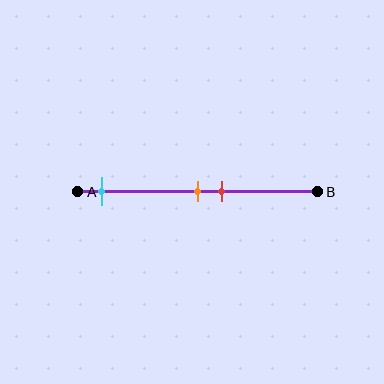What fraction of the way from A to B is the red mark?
The red mark is approximately 60% (0.6) of the way from A to B.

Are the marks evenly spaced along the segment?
No, the marks are not evenly spaced.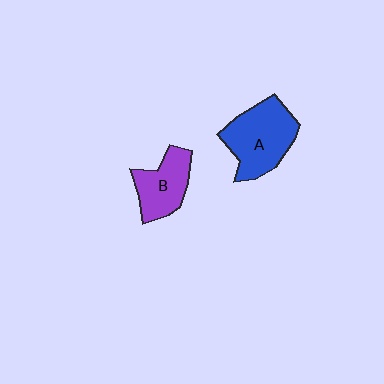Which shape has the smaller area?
Shape B (purple).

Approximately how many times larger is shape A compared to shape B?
Approximately 1.4 times.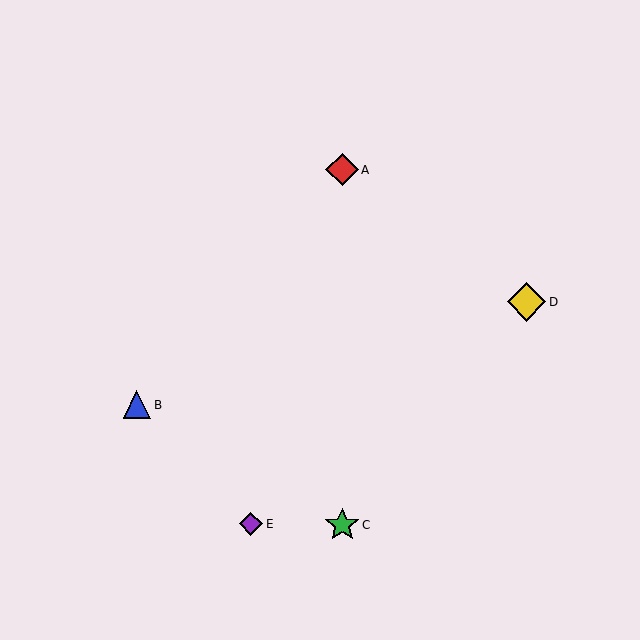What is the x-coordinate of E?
Object E is at x≈251.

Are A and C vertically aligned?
Yes, both are at x≈342.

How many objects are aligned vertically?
2 objects (A, C) are aligned vertically.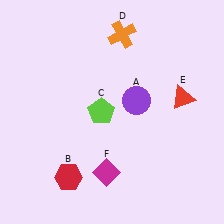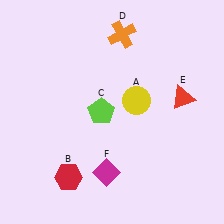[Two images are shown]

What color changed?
The circle (A) changed from purple in Image 1 to yellow in Image 2.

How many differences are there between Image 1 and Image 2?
There is 1 difference between the two images.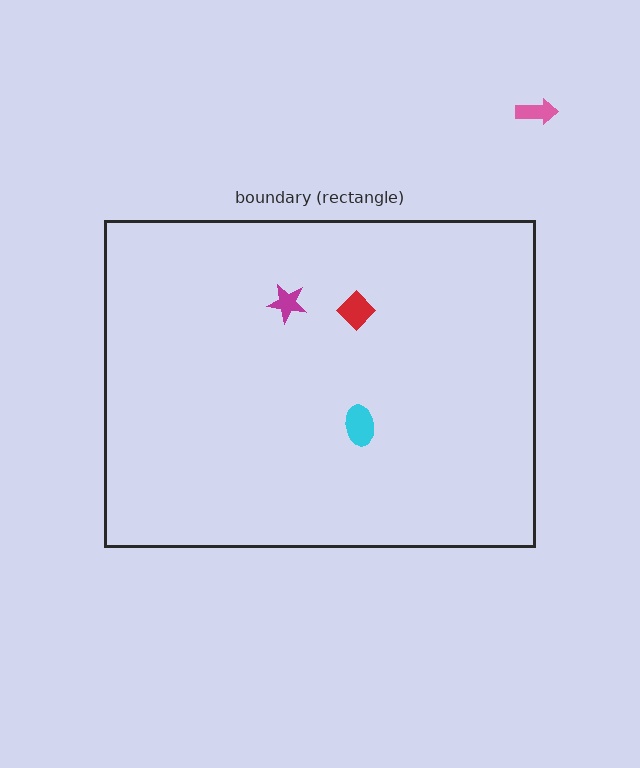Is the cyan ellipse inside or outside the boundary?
Inside.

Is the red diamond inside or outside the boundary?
Inside.